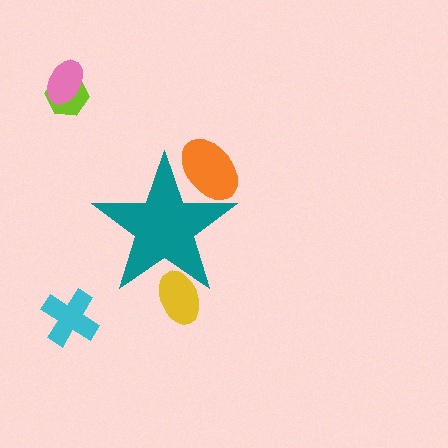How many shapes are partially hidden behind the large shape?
2 shapes are partially hidden.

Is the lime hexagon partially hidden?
No, the lime hexagon is fully visible.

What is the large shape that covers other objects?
A teal star.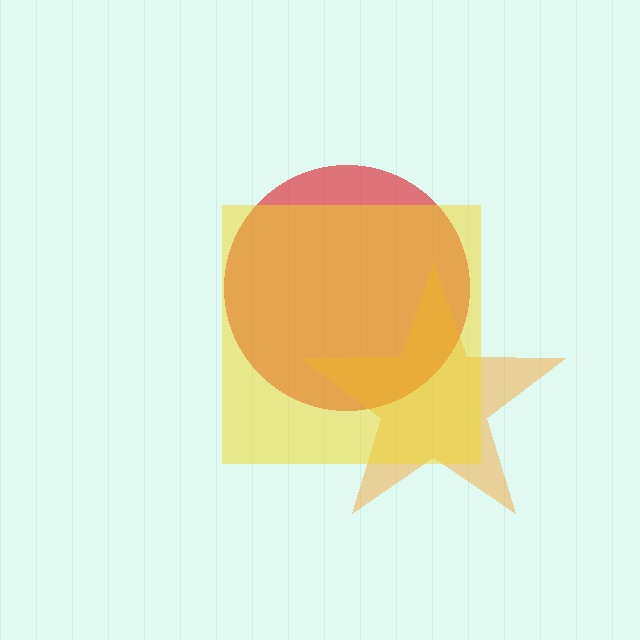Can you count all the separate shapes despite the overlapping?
Yes, there are 3 separate shapes.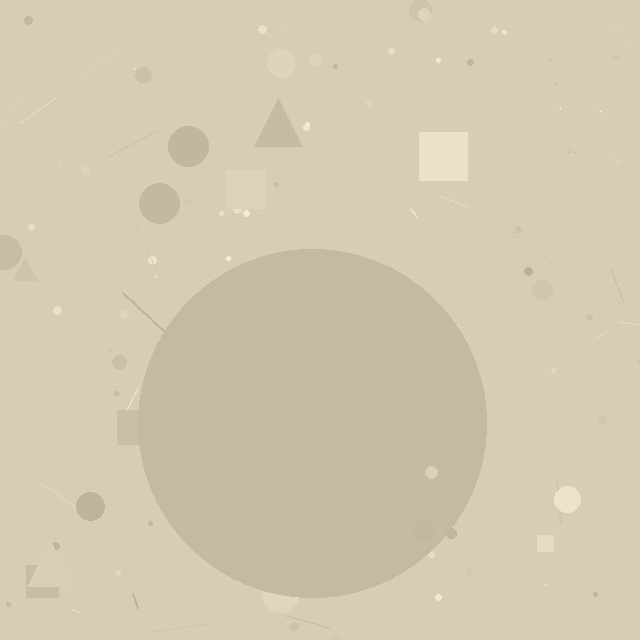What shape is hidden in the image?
A circle is hidden in the image.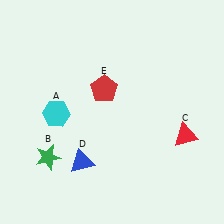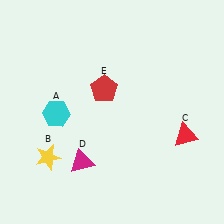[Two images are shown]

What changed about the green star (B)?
In Image 1, B is green. In Image 2, it changed to yellow.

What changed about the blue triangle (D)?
In Image 1, D is blue. In Image 2, it changed to magenta.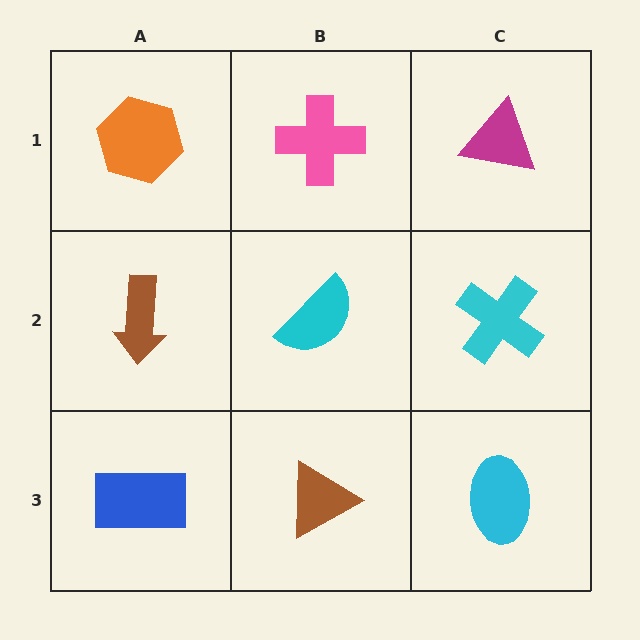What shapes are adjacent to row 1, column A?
A brown arrow (row 2, column A), a pink cross (row 1, column B).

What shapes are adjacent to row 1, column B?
A cyan semicircle (row 2, column B), an orange hexagon (row 1, column A), a magenta triangle (row 1, column C).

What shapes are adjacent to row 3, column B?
A cyan semicircle (row 2, column B), a blue rectangle (row 3, column A), a cyan ellipse (row 3, column C).